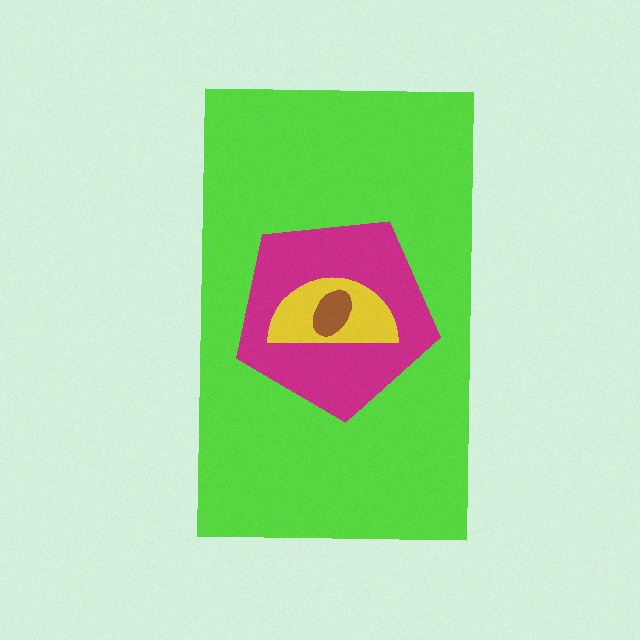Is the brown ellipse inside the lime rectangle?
Yes.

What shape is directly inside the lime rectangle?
The magenta pentagon.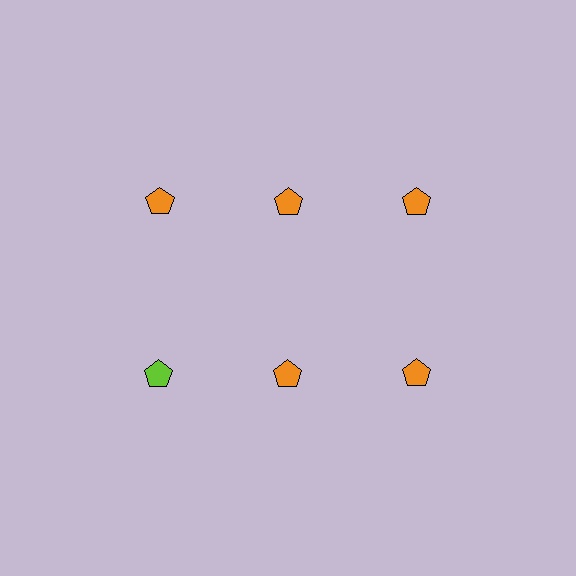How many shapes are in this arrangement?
There are 6 shapes arranged in a grid pattern.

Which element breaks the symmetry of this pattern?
The lime pentagon in the second row, leftmost column breaks the symmetry. All other shapes are orange pentagons.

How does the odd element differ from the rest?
It has a different color: lime instead of orange.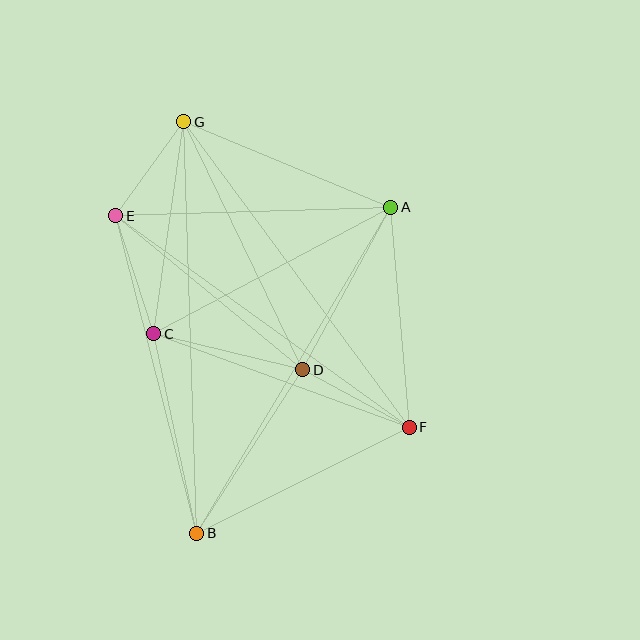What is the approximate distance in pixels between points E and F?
The distance between E and F is approximately 362 pixels.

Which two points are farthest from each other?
Points B and G are farthest from each other.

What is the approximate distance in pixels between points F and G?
The distance between F and G is approximately 380 pixels.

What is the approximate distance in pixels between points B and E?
The distance between B and E is approximately 328 pixels.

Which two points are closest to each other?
Points E and G are closest to each other.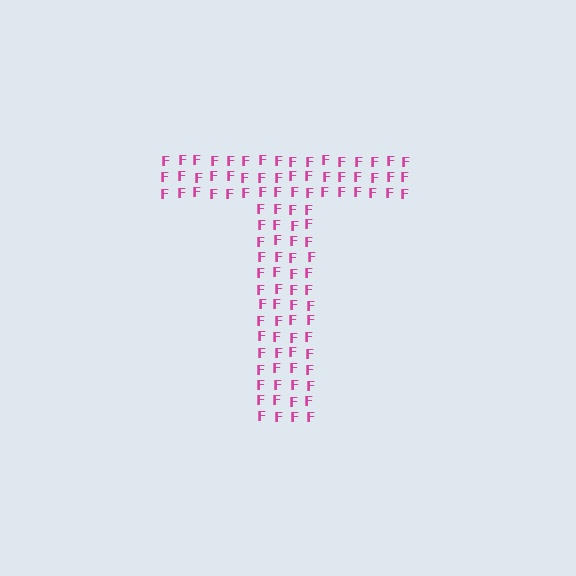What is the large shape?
The large shape is the letter T.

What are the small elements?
The small elements are letter F's.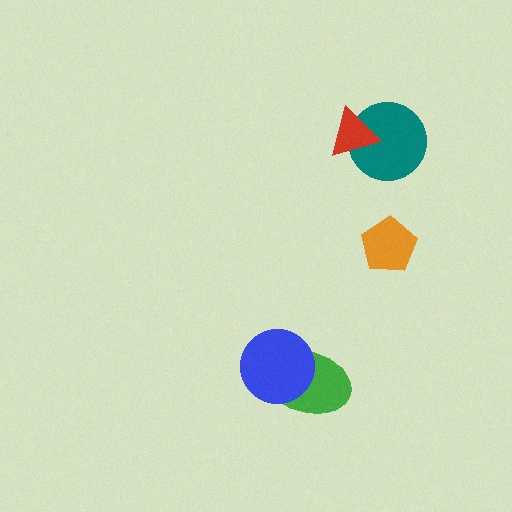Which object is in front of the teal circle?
The red triangle is in front of the teal circle.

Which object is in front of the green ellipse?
The blue circle is in front of the green ellipse.